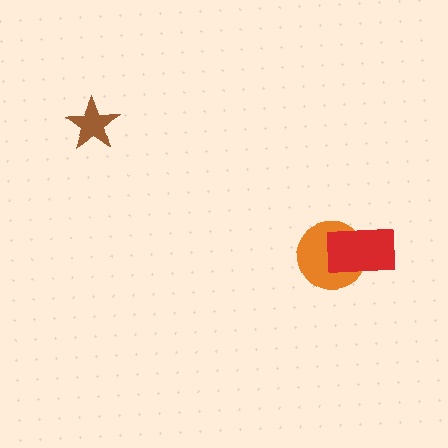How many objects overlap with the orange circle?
1 object overlaps with the orange circle.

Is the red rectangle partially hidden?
No, no other shape covers it.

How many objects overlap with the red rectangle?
1 object overlaps with the red rectangle.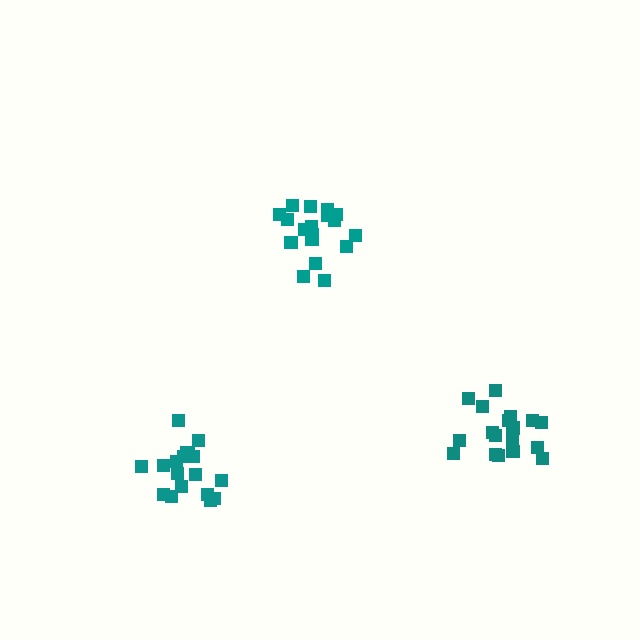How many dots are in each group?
Group 1: 18 dots, Group 2: 18 dots, Group 3: 19 dots (55 total).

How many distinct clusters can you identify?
There are 3 distinct clusters.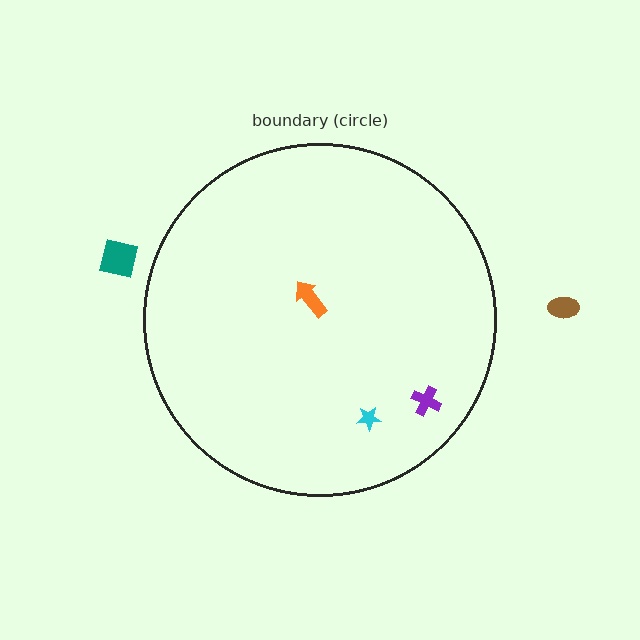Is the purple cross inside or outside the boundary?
Inside.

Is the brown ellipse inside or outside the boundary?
Outside.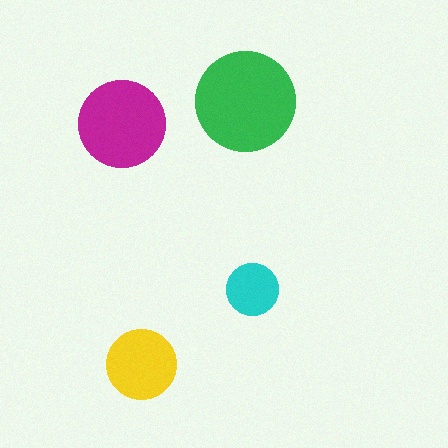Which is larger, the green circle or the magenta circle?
The green one.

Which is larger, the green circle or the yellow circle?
The green one.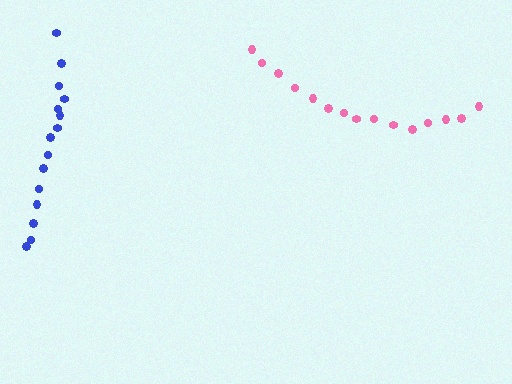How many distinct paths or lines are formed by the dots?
There are 2 distinct paths.